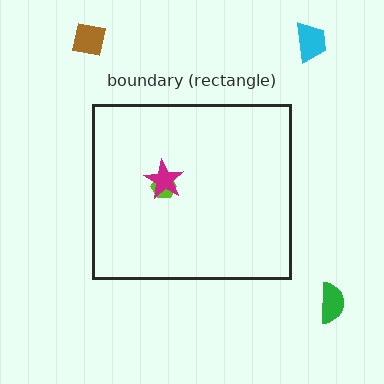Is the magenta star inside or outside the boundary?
Inside.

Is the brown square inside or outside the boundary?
Outside.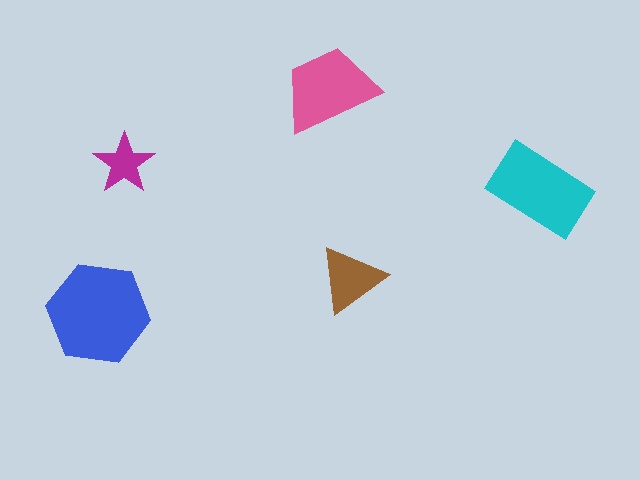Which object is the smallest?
The magenta star.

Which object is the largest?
The blue hexagon.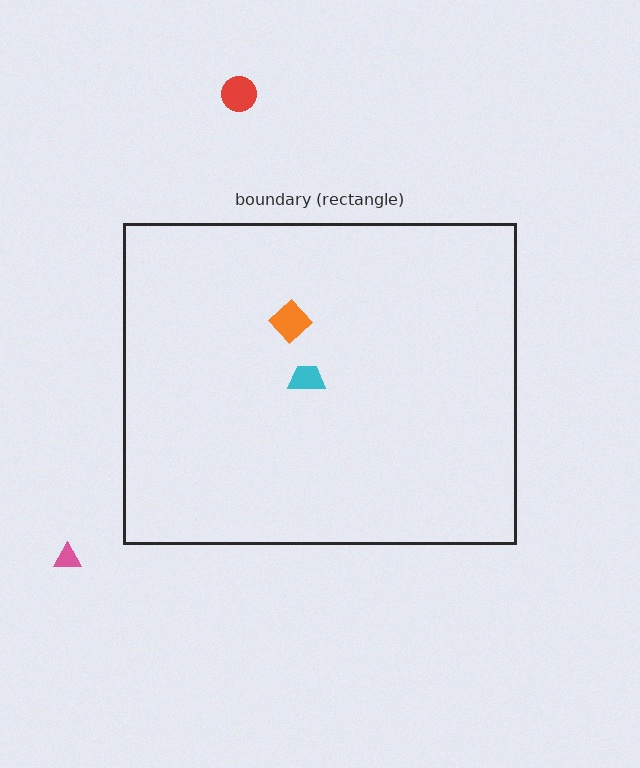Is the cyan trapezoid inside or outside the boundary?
Inside.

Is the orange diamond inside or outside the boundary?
Inside.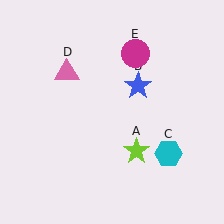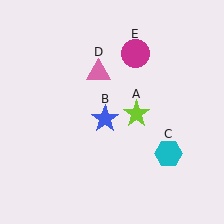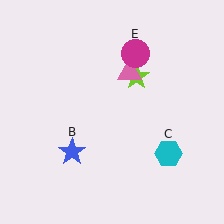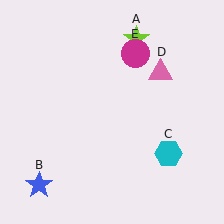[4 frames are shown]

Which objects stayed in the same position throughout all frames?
Cyan hexagon (object C) and magenta circle (object E) remained stationary.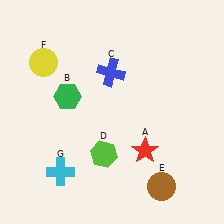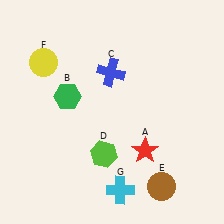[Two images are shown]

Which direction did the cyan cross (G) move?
The cyan cross (G) moved right.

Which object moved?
The cyan cross (G) moved right.